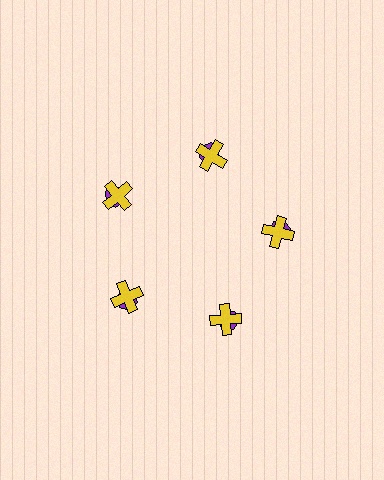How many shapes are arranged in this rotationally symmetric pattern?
There are 10 shapes, arranged in 5 groups of 2.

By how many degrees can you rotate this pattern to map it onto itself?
The pattern maps onto itself every 72 degrees of rotation.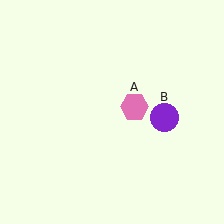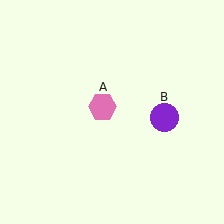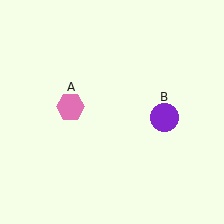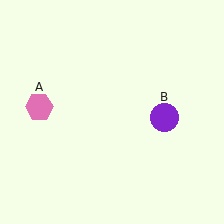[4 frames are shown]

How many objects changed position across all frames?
1 object changed position: pink hexagon (object A).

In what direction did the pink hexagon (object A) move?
The pink hexagon (object A) moved left.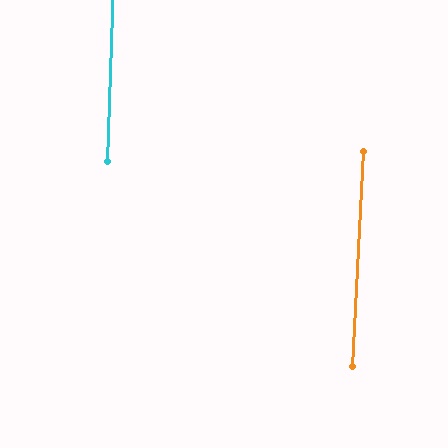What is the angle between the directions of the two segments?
Approximately 1 degree.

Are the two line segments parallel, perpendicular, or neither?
Parallel — their directions differ by only 1.2°.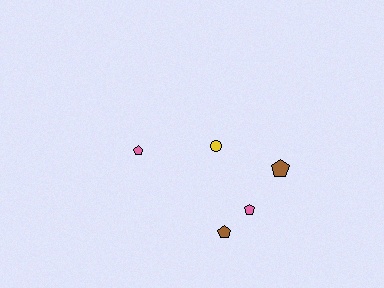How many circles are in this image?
There is 1 circle.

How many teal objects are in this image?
There are no teal objects.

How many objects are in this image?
There are 5 objects.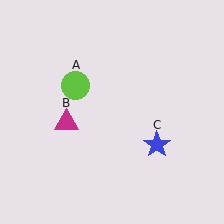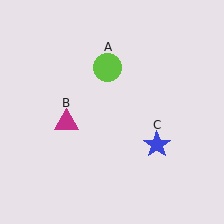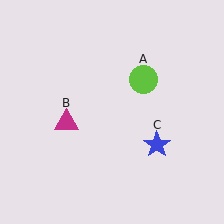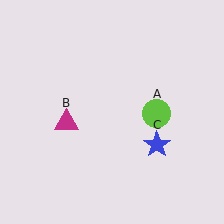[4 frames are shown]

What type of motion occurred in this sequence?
The lime circle (object A) rotated clockwise around the center of the scene.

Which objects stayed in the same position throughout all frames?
Magenta triangle (object B) and blue star (object C) remained stationary.